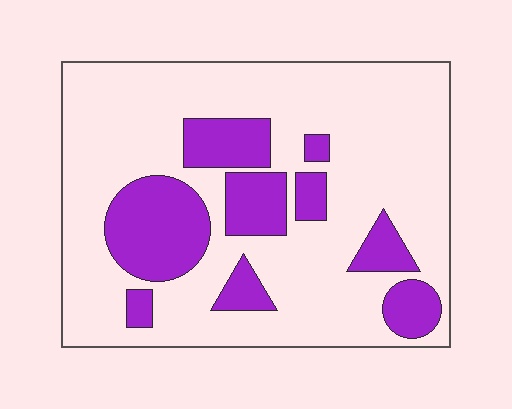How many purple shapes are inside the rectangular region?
9.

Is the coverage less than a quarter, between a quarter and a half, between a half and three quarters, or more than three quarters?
Less than a quarter.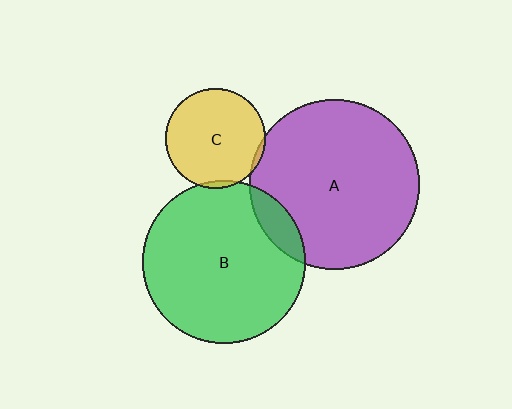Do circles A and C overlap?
Yes.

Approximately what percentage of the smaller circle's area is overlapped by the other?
Approximately 5%.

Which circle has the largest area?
Circle A (purple).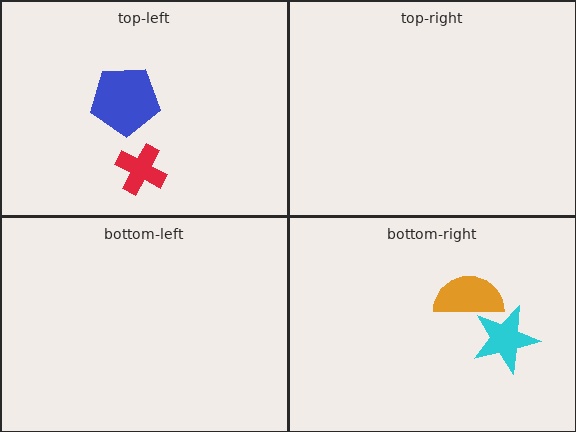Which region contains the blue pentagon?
The top-left region.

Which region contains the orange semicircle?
The bottom-right region.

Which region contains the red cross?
The top-left region.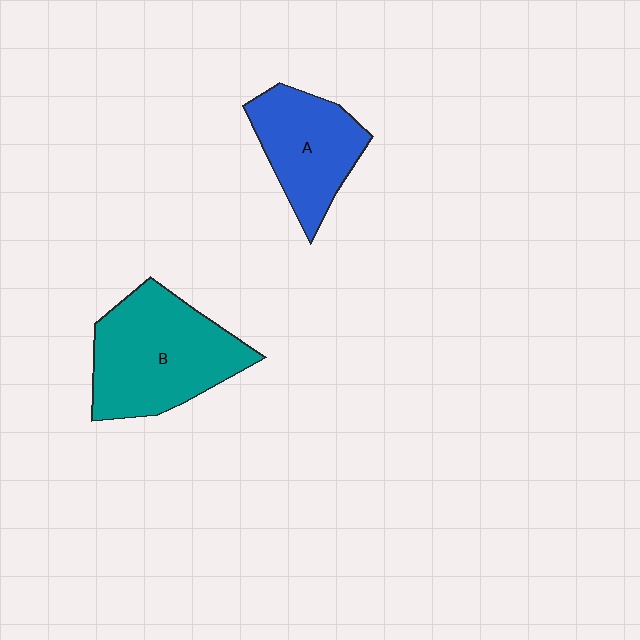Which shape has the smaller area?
Shape A (blue).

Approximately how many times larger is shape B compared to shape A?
Approximately 1.4 times.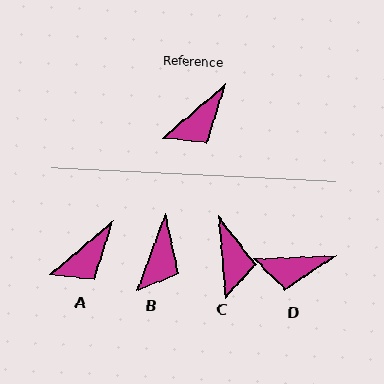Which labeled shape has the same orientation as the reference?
A.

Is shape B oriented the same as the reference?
No, it is off by about 30 degrees.